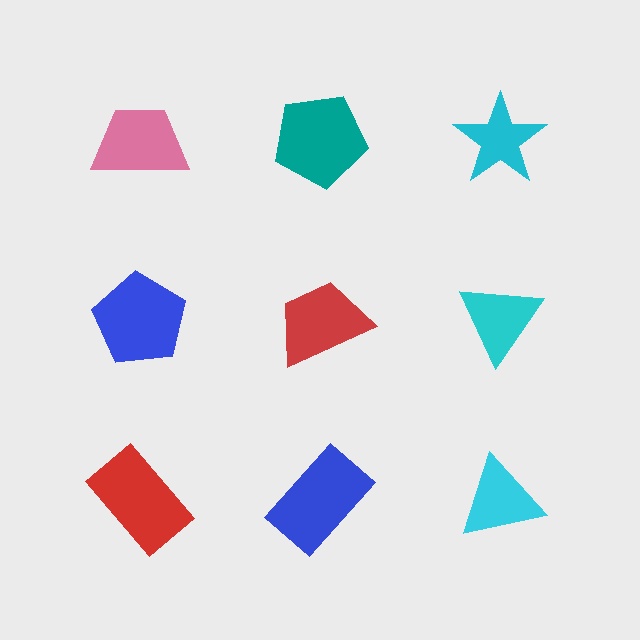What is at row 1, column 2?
A teal pentagon.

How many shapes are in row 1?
3 shapes.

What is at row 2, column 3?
A cyan triangle.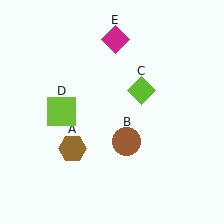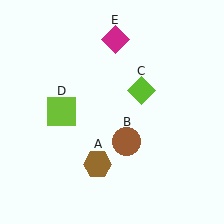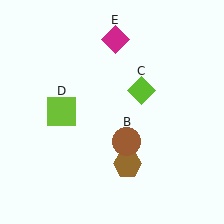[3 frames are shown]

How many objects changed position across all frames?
1 object changed position: brown hexagon (object A).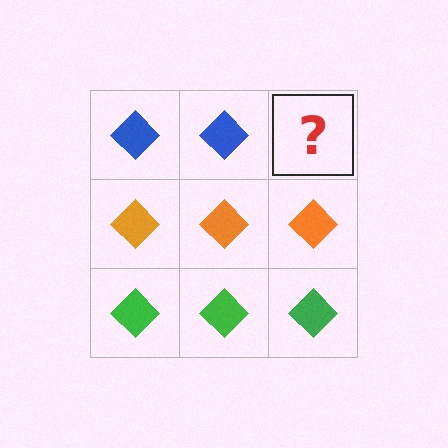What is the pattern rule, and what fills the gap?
The rule is that each row has a consistent color. The gap should be filled with a blue diamond.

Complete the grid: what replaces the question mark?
The question mark should be replaced with a blue diamond.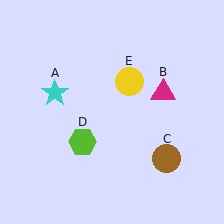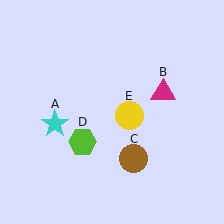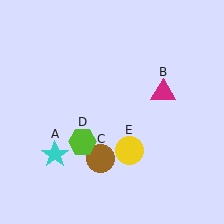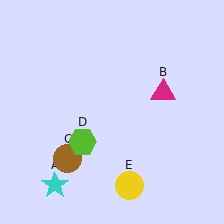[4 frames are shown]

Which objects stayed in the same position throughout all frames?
Magenta triangle (object B) and lime hexagon (object D) remained stationary.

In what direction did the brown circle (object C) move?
The brown circle (object C) moved left.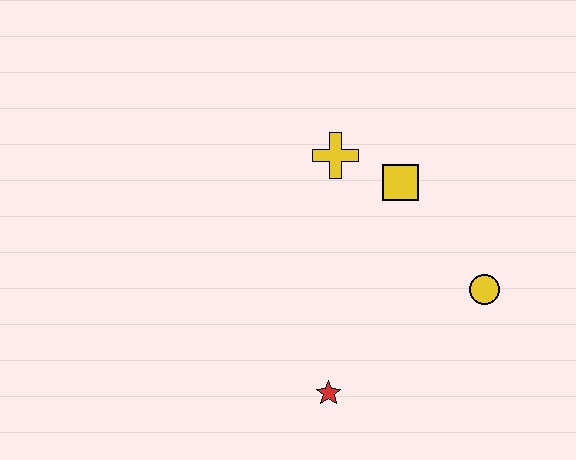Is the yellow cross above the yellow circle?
Yes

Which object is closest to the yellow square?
The yellow cross is closest to the yellow square.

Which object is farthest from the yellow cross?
The red star is farthest from the yellow cross.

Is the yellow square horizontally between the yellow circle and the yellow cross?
Yes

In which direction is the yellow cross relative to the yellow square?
The yellow cross is to the left of the yellow square.